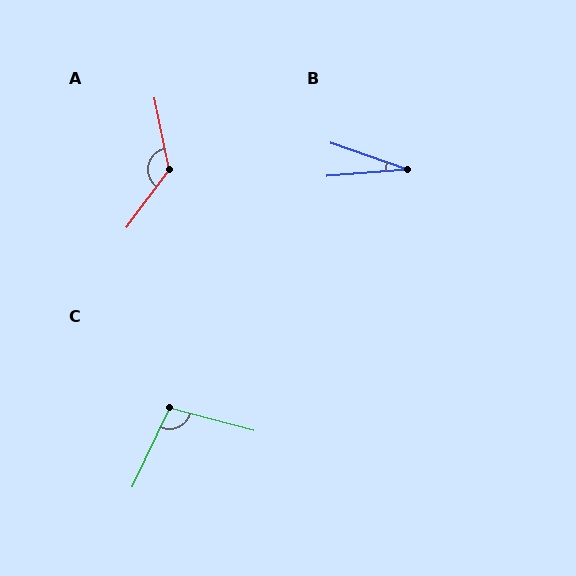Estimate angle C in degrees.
Approximately 101 degrees.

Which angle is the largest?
A, at approximately 132 degrees.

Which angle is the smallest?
B, at approximately 24 degrees.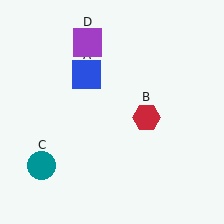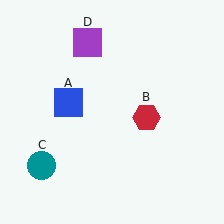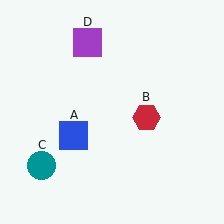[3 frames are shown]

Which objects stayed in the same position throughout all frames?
Red hexagon (object B) and teal circle (object C) and purple square (object D) remained stationary.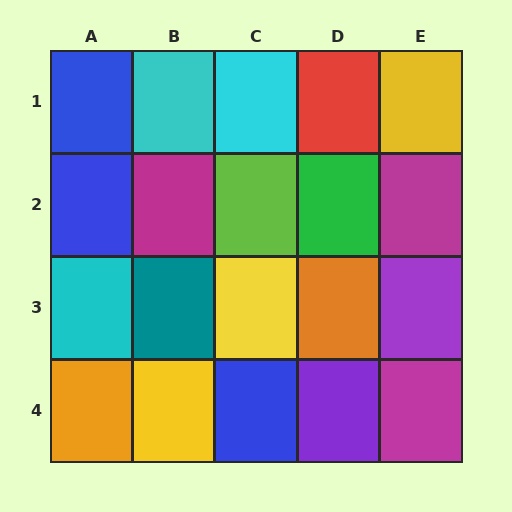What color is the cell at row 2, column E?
Magenta.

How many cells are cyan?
3 cells are cyan.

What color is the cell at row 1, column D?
Red.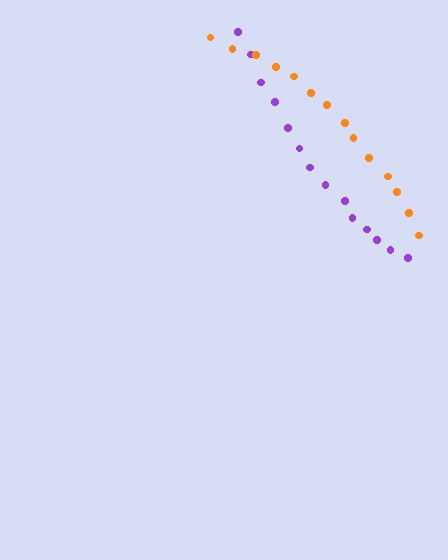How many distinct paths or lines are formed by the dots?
There are 2 distinct paths.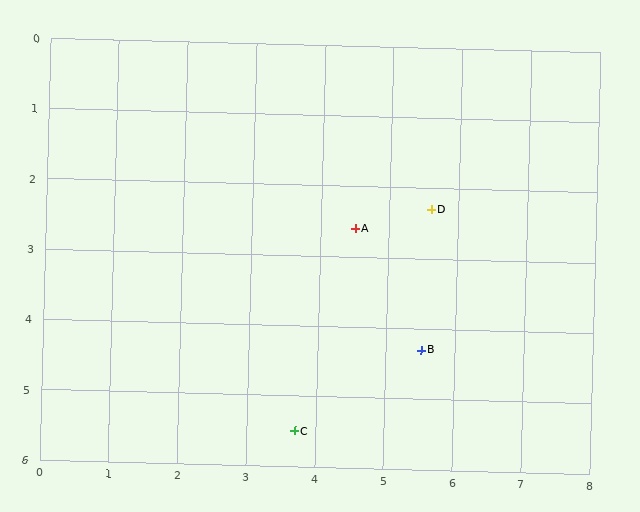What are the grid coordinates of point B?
Point B is at approximately (5.5, 4.3).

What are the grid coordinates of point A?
Point A is at approximately (4.5, 2.6).